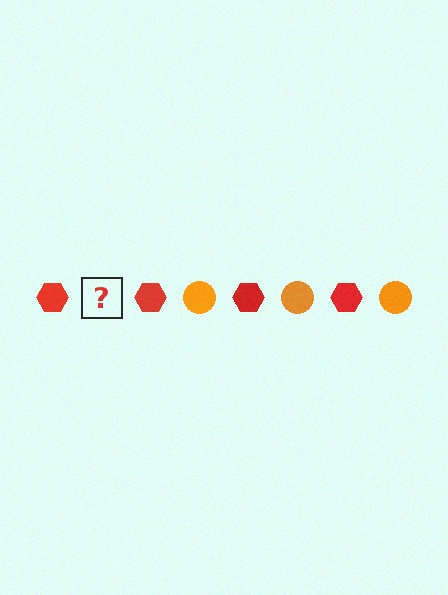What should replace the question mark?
The question mark should be replaced with an orange circle.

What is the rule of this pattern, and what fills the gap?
The rule is that the pattern alternates between red hexagon and orange circle. The gap should be filled with an orange circle.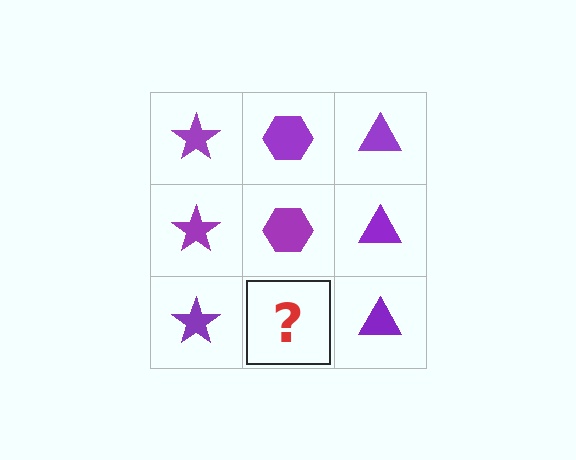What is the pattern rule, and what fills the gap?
The rule is that each column has a consistent shape. The gap should be filled with a purple hexagon.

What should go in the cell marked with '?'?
The missing cell should contain a purple hexagon.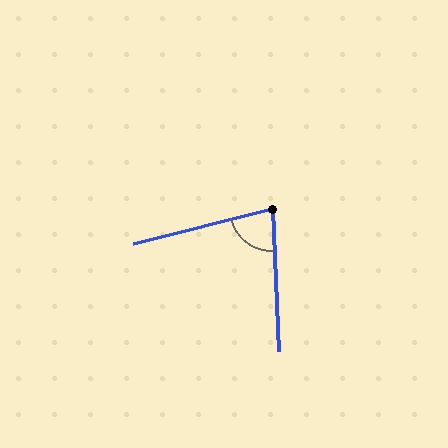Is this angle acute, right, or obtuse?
It is acute.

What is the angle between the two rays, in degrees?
Approximately 78 degrees.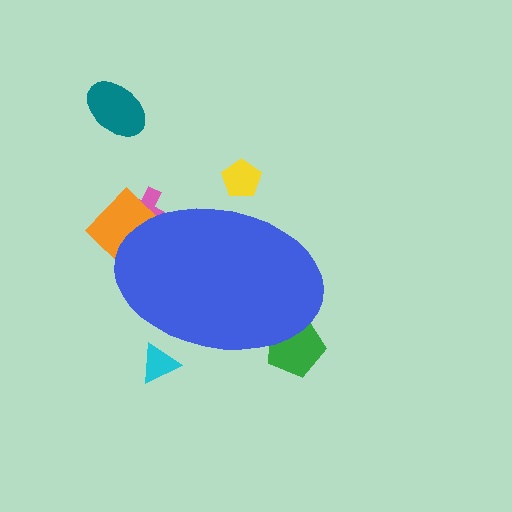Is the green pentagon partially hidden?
Yes, the green pentagon is partially hidden behind the blue ellipse.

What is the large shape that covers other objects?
A blue ellipse.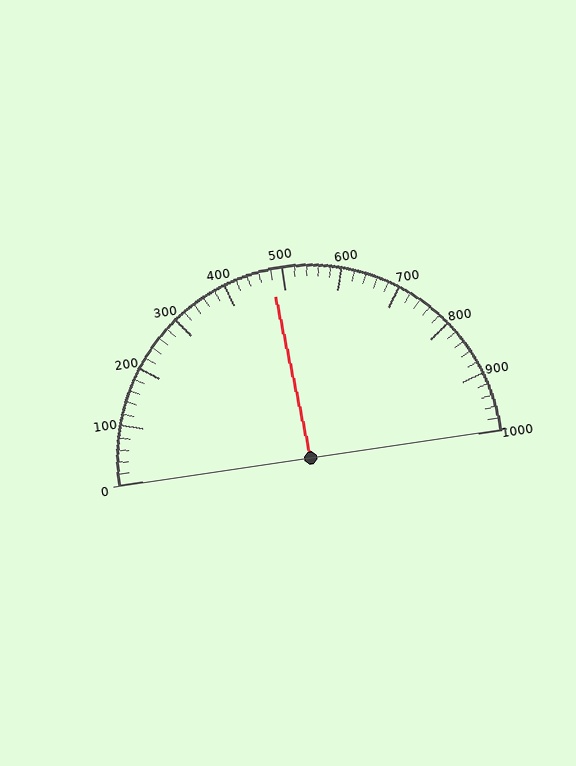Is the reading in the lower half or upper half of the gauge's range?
The reading is in the lower half of the range (0 to 1000).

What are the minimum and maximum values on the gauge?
The gauge ranges from 0 to 1000.